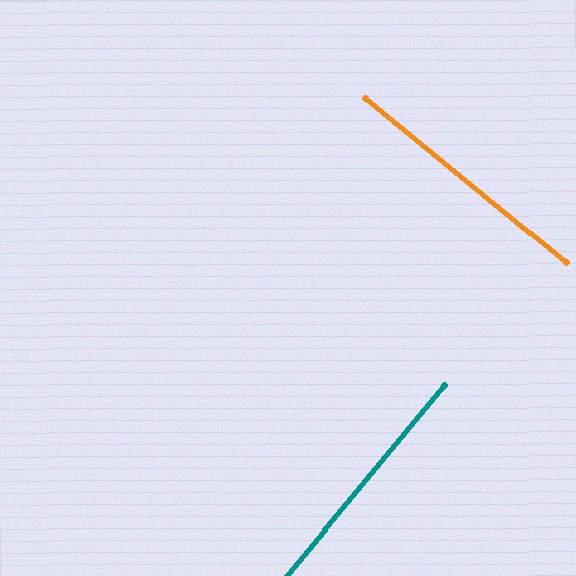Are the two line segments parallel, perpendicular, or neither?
Perpendicular — they meet at approximately 90°.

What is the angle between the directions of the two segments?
Approximately 90 degrees.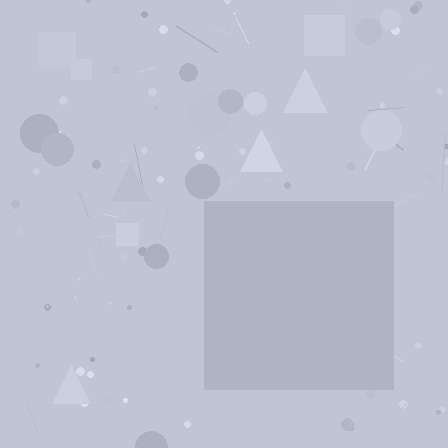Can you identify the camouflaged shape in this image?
The camouflaged shape is a square.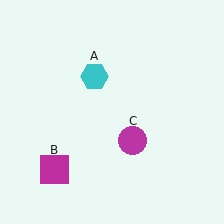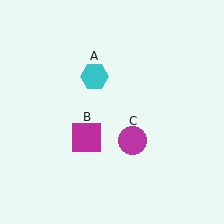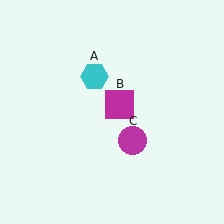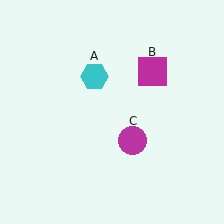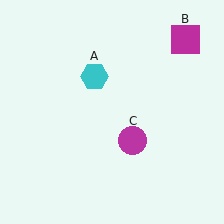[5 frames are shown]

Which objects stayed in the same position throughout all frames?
Cyan hexagon (object A) and magenta circle (object C) remained stationary.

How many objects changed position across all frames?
1 object changed position: magenta square (object B).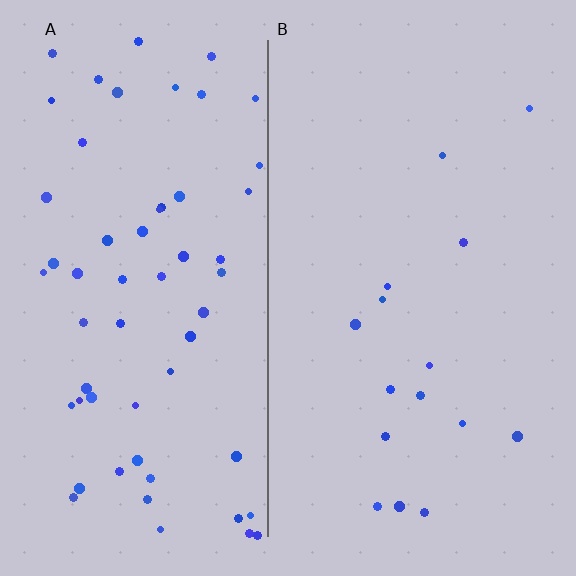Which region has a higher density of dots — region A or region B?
A (the left).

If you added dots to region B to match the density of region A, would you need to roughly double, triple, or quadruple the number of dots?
Approximately quadruple.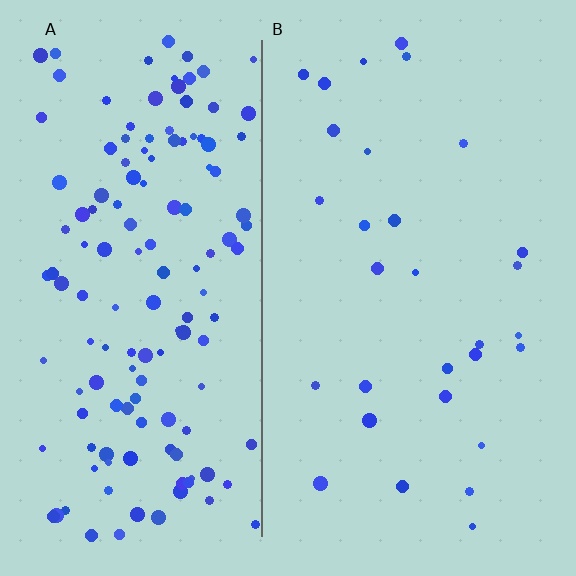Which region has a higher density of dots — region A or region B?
A (the left).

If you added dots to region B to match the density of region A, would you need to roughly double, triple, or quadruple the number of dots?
Approximately quadruple.